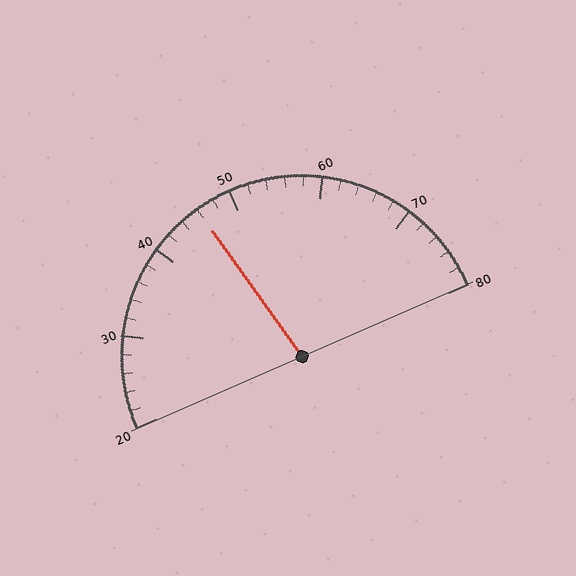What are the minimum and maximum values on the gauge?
The gauge ranges from 20 to 80.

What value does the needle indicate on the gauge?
The needle indicates approximately 46.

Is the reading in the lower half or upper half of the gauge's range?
The reading is in the lower half of the range (20 to 80).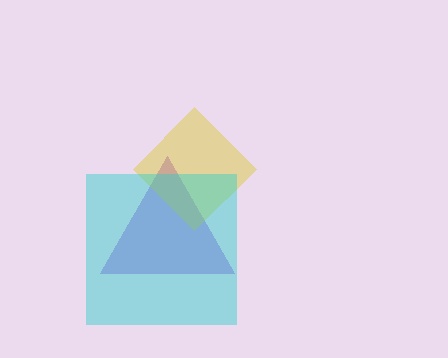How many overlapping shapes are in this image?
There are 3 overlapping shapes in the image.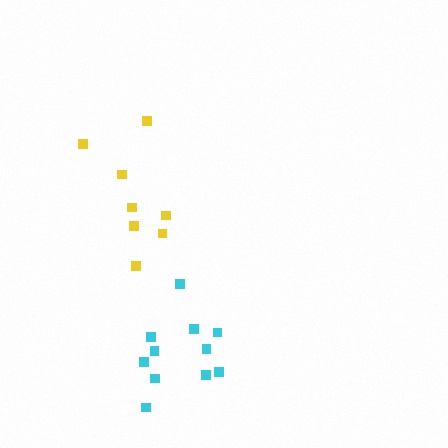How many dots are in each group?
Group 1: 8 dots, Group 2: 11 dots (19 total).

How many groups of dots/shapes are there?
There are 2 groups.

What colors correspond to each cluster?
The clusters are colored: yellow, cyan.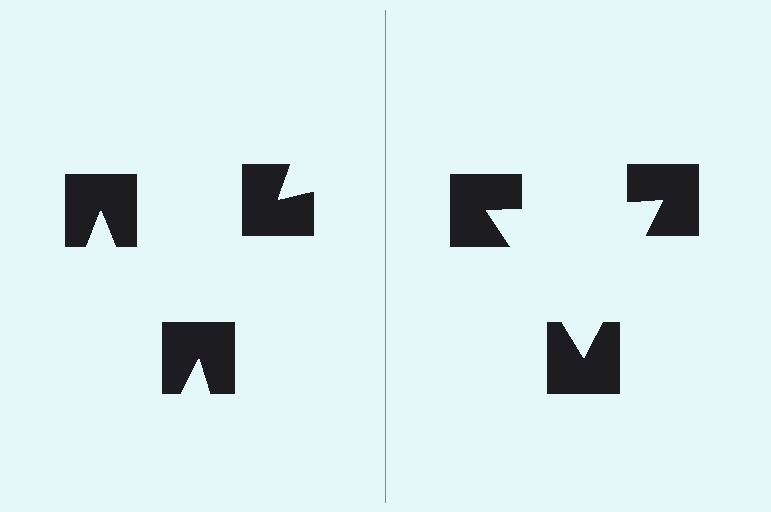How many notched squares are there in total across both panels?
6 — 3 on each side.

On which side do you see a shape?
An illusory triangle appears on the right side. On the left side the wedge cuts are rotated, so no coherent shape forms.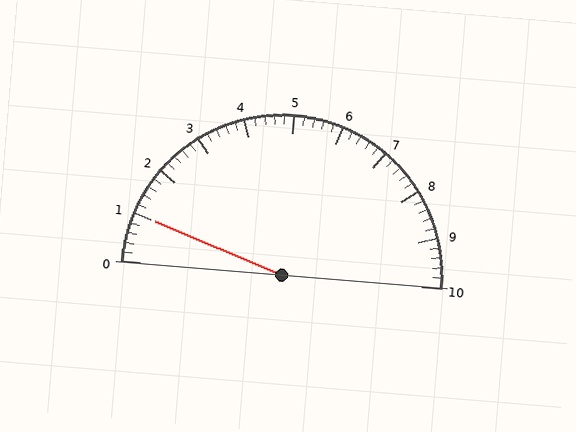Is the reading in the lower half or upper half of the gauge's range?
The reading is in the lower half of the range (0 to 10).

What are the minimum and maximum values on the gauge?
The gauge ranges from 0 to 10.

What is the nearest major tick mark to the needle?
The nearest major tick mark is 1.